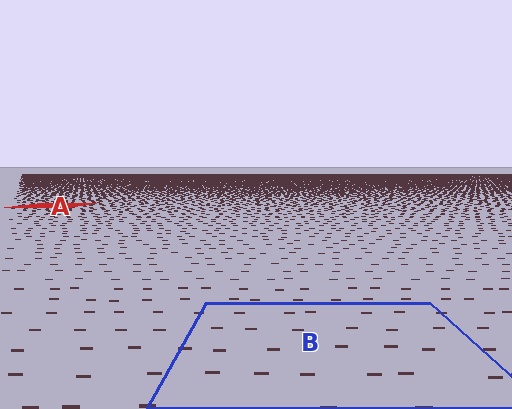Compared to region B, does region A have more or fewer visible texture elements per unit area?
Region A has more texture elements per unit area — they are packed more densely because it is farther away.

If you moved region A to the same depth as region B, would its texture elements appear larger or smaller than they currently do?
They would appear larger. At a closer depth, the same texture elements are projected at a bigger on-screen size.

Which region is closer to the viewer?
Region B is closer. The texture elements there are larger and more spread out.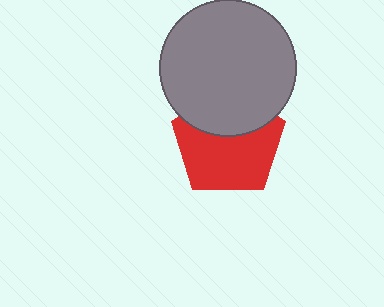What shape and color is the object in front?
The object in front is a gray circle.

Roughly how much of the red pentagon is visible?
About half of it is visible (roughly 63%).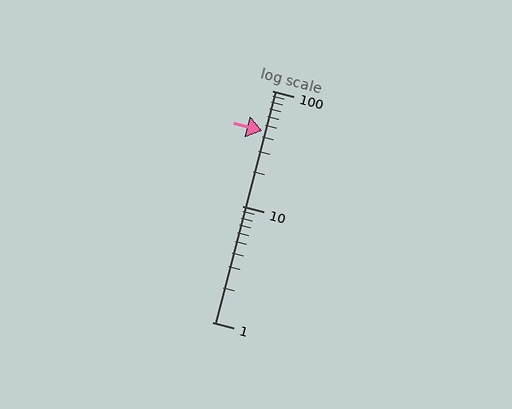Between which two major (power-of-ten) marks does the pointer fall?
The pointer is between 10 and 100.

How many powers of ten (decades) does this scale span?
The scale spans 2 decades, from 1 to 100.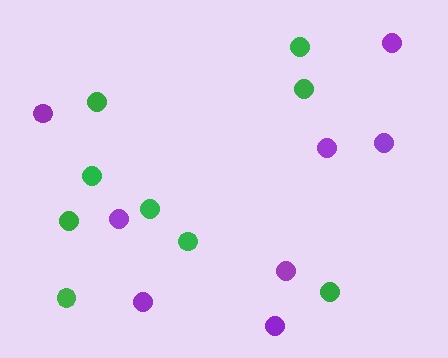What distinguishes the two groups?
There are 2 groups: one group of green circles (9) and one group of purple circles (8).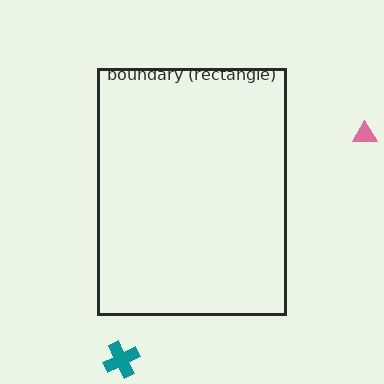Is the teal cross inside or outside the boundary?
Outside.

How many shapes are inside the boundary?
0 inside, 2 outside.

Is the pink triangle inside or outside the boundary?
Outside.